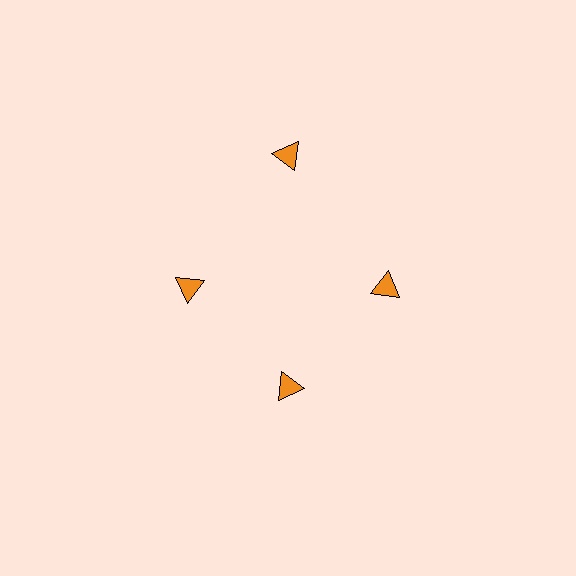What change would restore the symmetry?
The symmetry would be restored by moving it inward, back onto the ring so that all 4 triangles sit at equal angles and equal distance from the center.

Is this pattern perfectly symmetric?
No. The 4 orange triangles are arranged in a ring, but one element near the 12 o'clock position is pushed outward from the center, breaking the 4-fold rotational symmetry.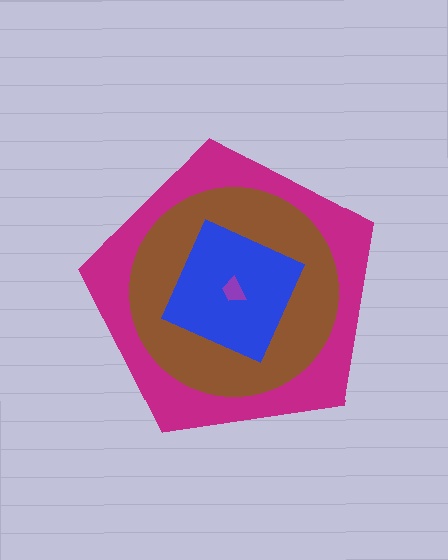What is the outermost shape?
The magenta pentagon.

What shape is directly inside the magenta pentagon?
The brown circle.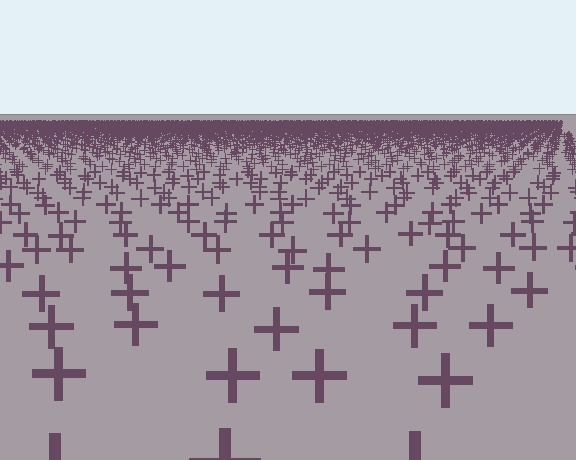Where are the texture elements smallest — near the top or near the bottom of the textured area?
Near the top.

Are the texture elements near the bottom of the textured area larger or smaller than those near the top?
Larger. Near the bottom, elements are closer to the viewer and appear at a bigger on-screen size.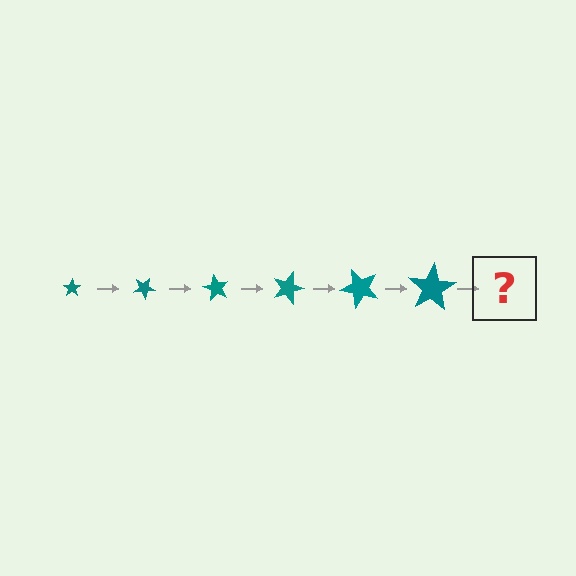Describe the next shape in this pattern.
It should be a star, larger than the previous one and rotated 180 degrees from the start.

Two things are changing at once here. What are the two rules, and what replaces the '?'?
The two rules are that the star grows larger each step and it rotates 30 degrees each step. The '?' should be a star, larger than the previous one and rotated 180 degrees from the start.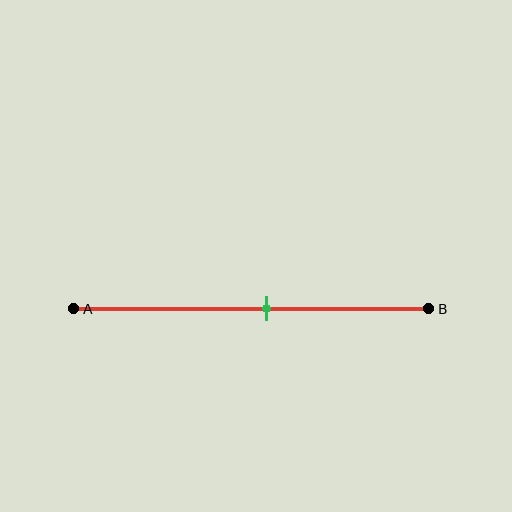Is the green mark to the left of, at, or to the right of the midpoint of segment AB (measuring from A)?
The green mark is to the right of the midpoint of segment AB.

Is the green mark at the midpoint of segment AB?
No, the mark is at about 55% from A, not at the 50% midpoint.